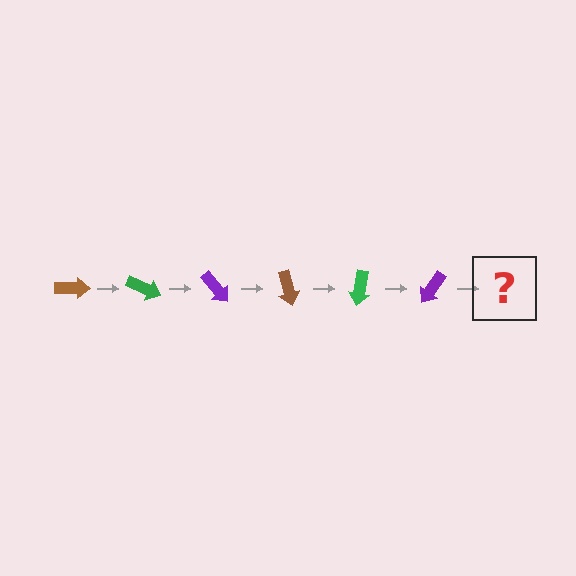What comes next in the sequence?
The next element should be a brown arrow, rotated 150 degrees from the start.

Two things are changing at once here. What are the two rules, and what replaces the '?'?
The two rules are that it rotates 25 degrees each step and the color cycles through brown, green, and purple. The '?' should be a brown arrow, rotated 150 degrees from the start.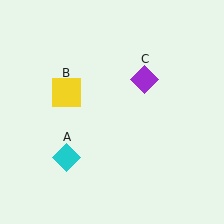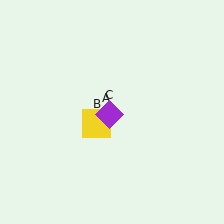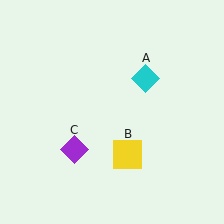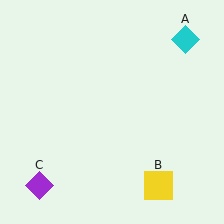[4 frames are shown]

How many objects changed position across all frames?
3 objects changed position: cyan diamond (object A), yellow square (object B), purple diamond (object C).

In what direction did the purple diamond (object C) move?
The purple diamond (object C) moved down and to the left.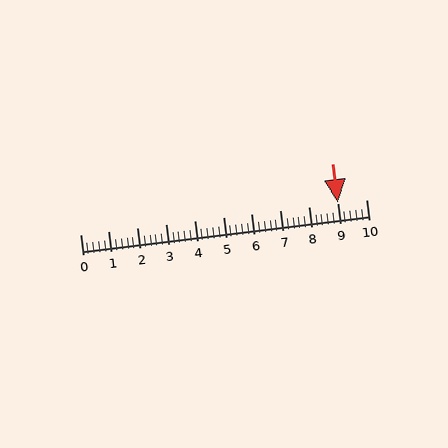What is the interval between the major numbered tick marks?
The major tick marks are spaced 1 units apart.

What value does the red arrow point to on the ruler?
The red arrow points to approximately 9.0.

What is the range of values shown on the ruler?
The ruler shows values from 0 to 10.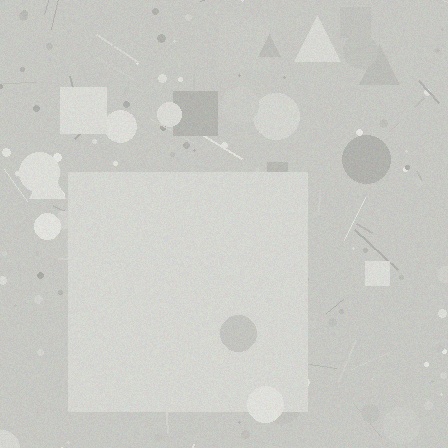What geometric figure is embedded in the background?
A square is embedded in the background.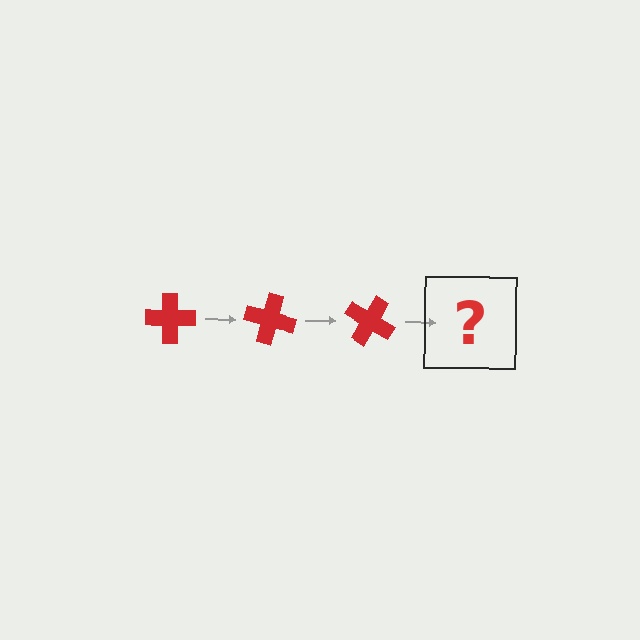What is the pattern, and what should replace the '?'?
The pattern is that the cross rotates 15 degrees each step. The '?' should be a red cross rotated 45 degrees.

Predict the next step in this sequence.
The next step is a red cross rotated 45 degrees.